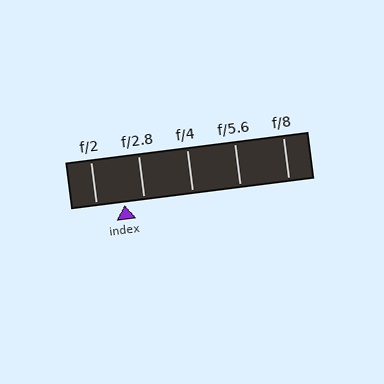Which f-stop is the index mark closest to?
The index mark is closest to f/2.8.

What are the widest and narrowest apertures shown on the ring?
The widest aperture shown is f/2 and the narrowest is f/8.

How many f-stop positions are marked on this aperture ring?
There are 5 f-stop positions marked.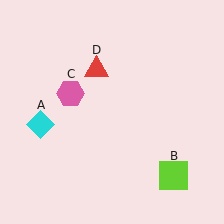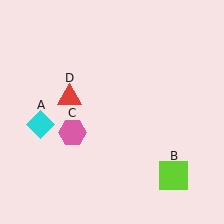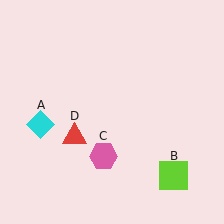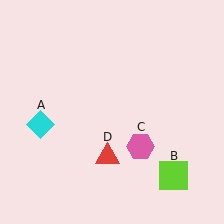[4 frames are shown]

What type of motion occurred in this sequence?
The pink hexagon (object C), red triangle (object D) rotated counterclockwise around the center of the scene.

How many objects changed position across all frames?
2 objects changed position: pink hexagon (object C), red triangle (object D).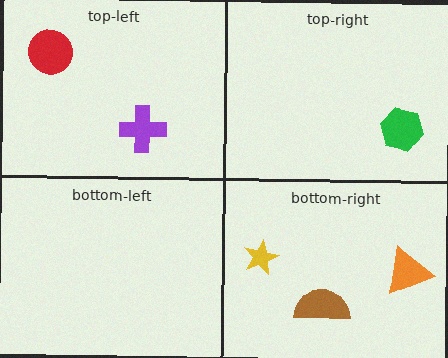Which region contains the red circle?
The top-left region.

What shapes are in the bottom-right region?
The orange triangle, the yellow star, the brown semicircle.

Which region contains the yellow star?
The bottom-right region.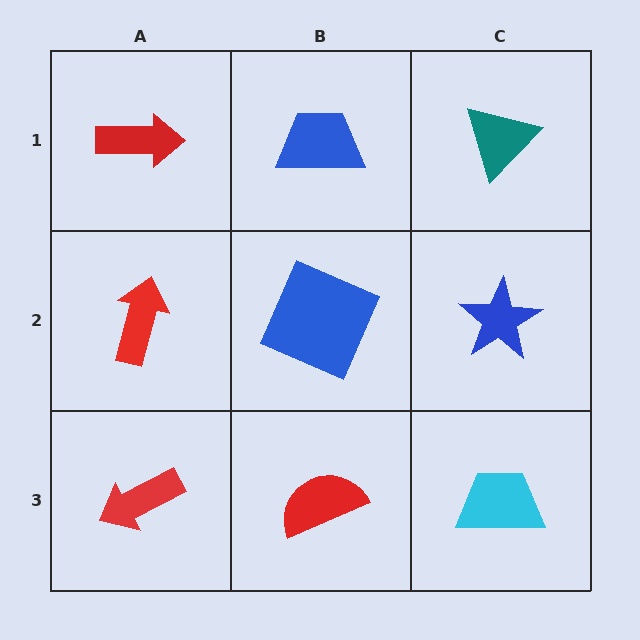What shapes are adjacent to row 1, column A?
A red arrow (row 2, column A), a blue trapezoid (row 1, column B).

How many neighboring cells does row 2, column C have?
3.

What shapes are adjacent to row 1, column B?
A blue square (row 2, column B), a red arrow (row 1, column A), a teal triangle (row 1, column C).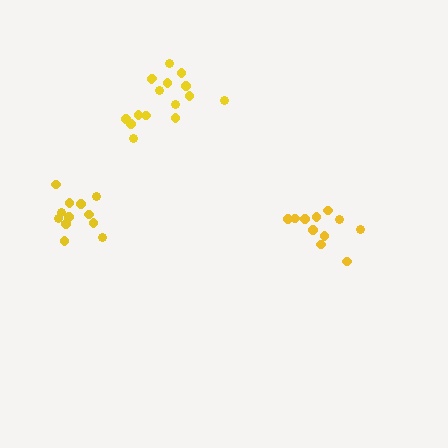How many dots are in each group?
Group 1: 16 dots, Group 2: 12 dots, Group 3: 11 dots (39 total).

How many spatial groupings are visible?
There are 3 spatial groupings.